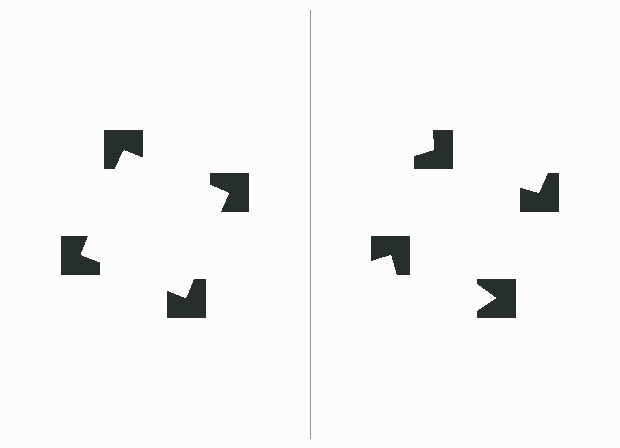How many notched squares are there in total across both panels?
8 — 4 on each side.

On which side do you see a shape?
An illusory square appears on the left side. On the right side the wedge cuts are rotated, so no coherent shape forms.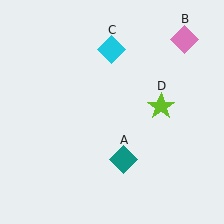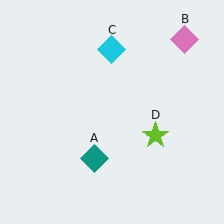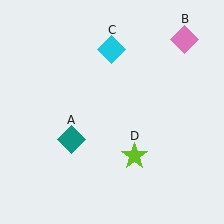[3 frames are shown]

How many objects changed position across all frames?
2 objects changed position: teal diamond (object A), lime star (object D).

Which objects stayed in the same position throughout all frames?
Pink diamond (object B) and cyan diamond (object C) remained stationary.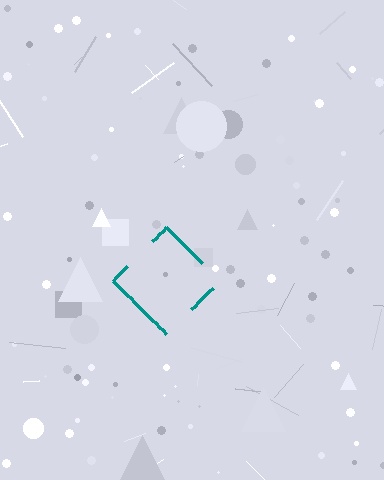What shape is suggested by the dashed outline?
The dashed outline suggests a diamond.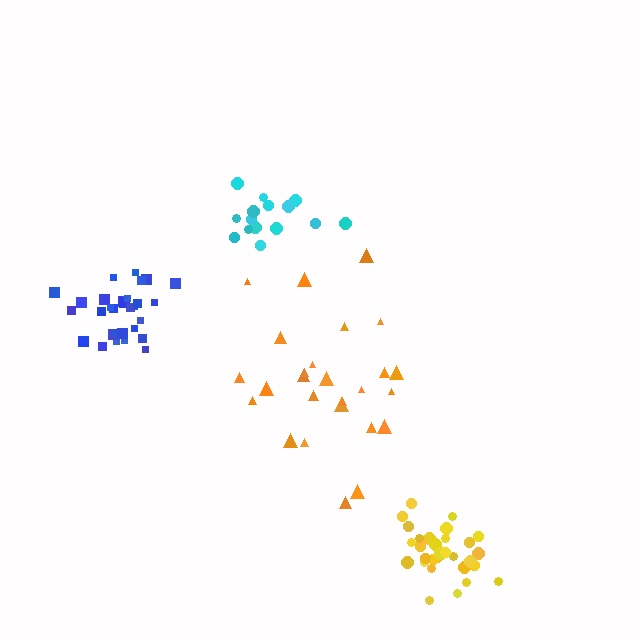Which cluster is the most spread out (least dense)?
Orange.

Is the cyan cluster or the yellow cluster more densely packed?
Yellow.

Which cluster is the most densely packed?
Yellow.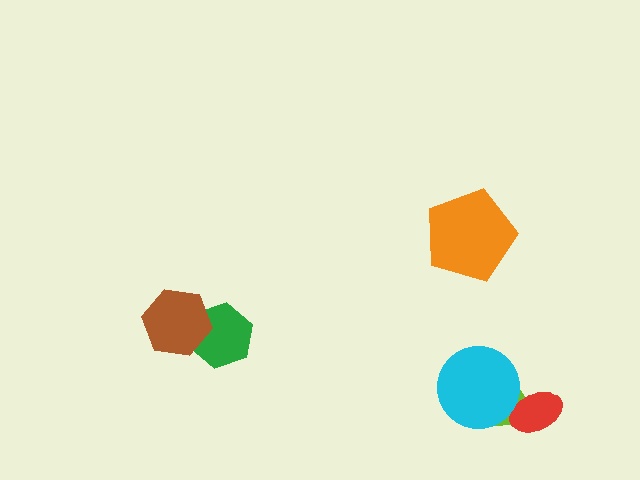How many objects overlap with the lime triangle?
2 objects overlap with the lime triangle.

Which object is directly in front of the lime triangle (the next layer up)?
The red ellipse is directly in front of the lime triangle.